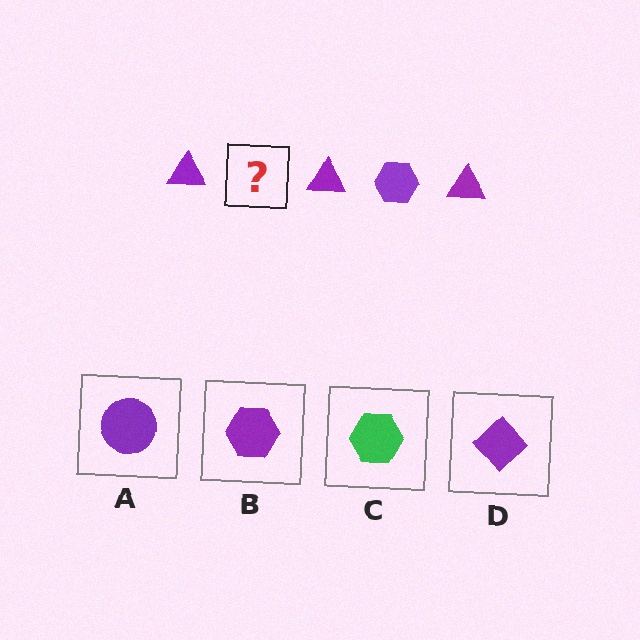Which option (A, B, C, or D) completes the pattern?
B.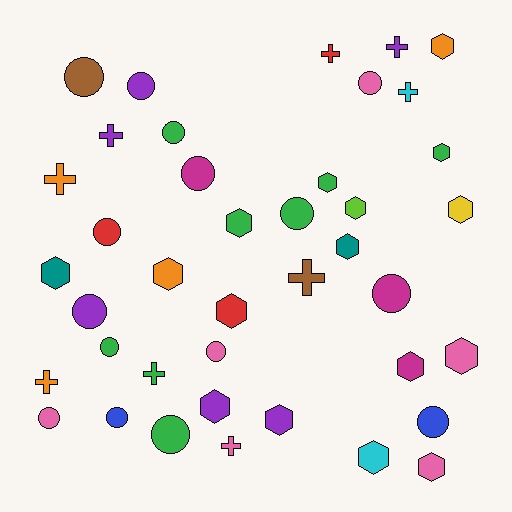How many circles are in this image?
There are 15 circles.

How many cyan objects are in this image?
There are 2 cyan objects.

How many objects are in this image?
There are 40 objects.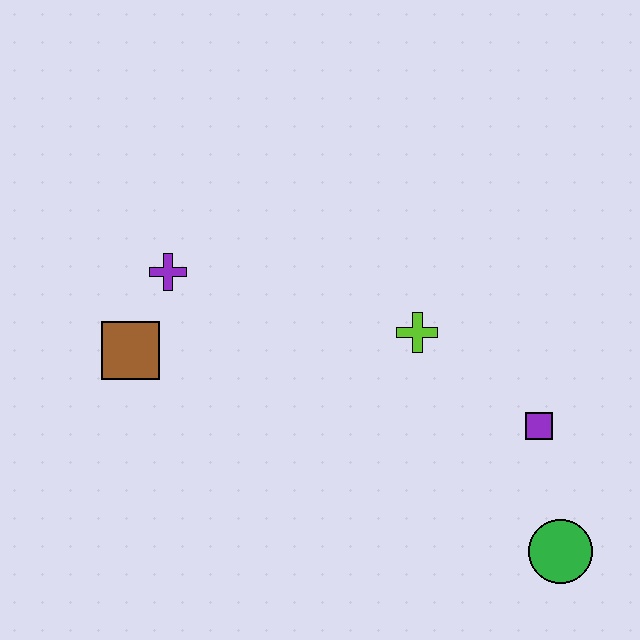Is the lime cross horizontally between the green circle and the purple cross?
Yes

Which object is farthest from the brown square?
The green circle is farthest from the brown square.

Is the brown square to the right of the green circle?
No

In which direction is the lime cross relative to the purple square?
The lime cross is to the left of the purple square.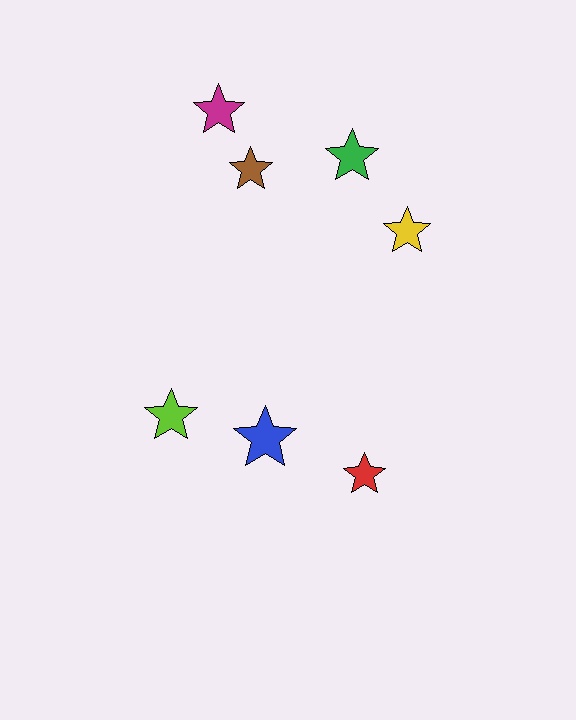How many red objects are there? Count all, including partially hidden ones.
There is 1 red object.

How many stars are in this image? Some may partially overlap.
There are 7 stars.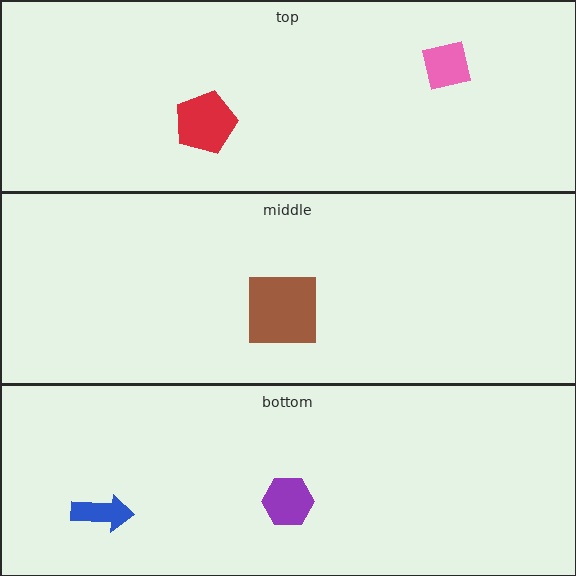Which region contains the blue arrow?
The bottom region.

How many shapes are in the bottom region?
2.